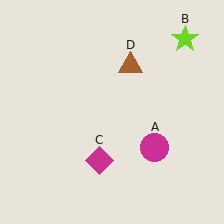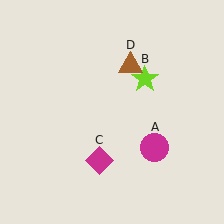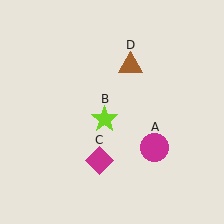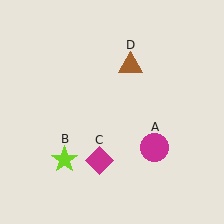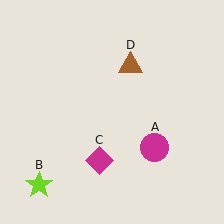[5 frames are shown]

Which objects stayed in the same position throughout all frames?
Magenta circle (object A) and magenta diamond (object C) and brown triangle (object D) remained stationary.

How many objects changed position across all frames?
1 object changed position: lime star (object B).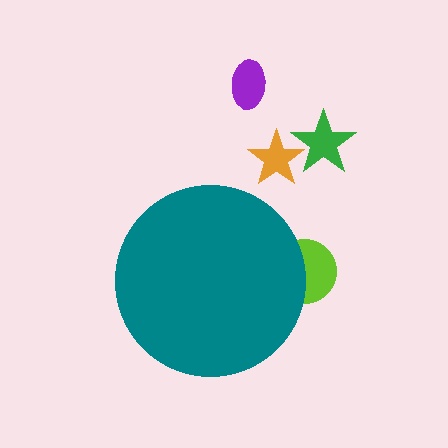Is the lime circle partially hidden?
Yes, the lime circle is partially hidden behind the teal circle.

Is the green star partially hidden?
No, the green star is fully visible.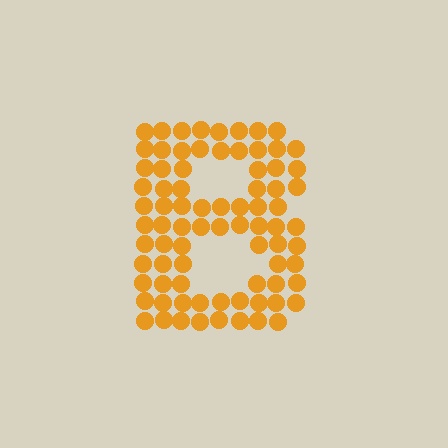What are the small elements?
The small elements are circles.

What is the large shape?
The large shape is the letter B.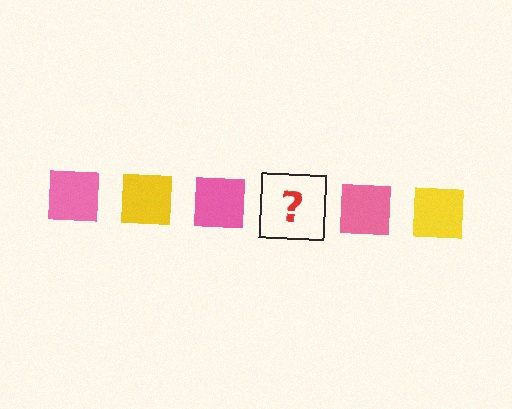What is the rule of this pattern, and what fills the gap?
The rule is that the pattern cycles through pink, yellow squares. The gap should be filled with a yellow square.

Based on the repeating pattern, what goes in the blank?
The blank should be a yellow square.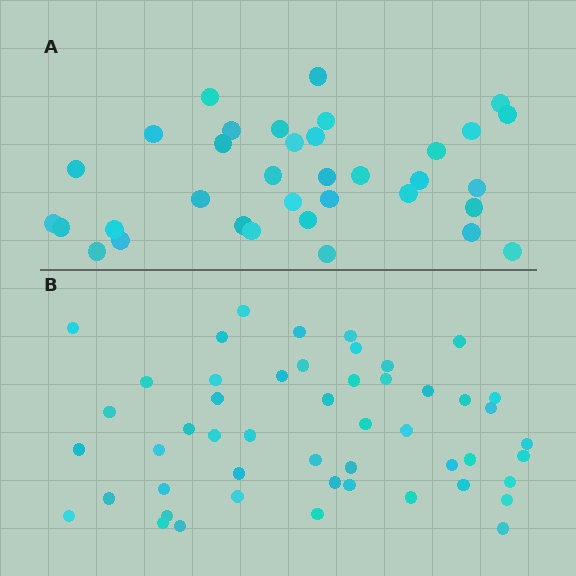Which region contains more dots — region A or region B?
Region B (the bottom region) has more dots.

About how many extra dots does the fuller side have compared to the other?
Region B has approximately 15 more dots than region A.